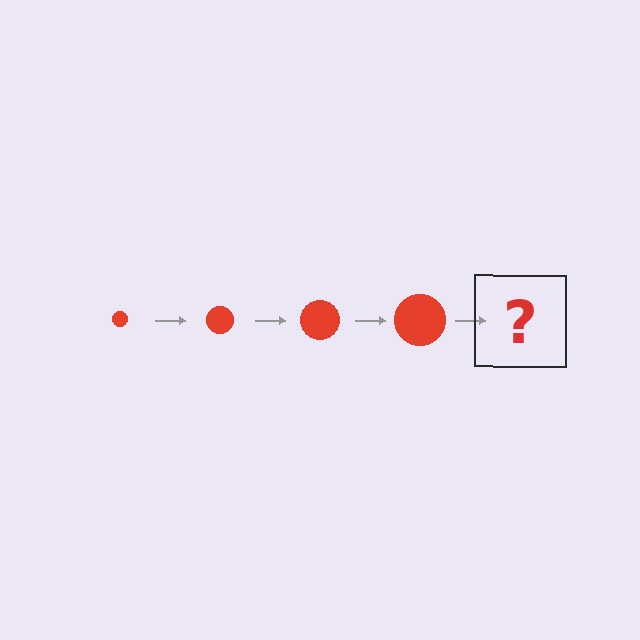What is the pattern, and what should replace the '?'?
The pattern is that the circle gets progressively larger each step. The '?' should be a red circle, larger than the previous one.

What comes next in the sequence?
The next element should be a red circle, larger than the previous one.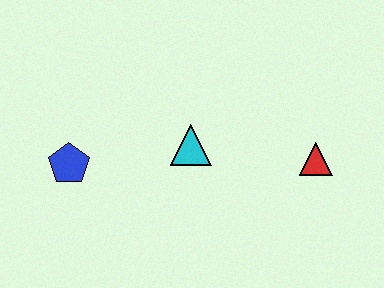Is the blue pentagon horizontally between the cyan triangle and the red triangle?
No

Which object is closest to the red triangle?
The cyan triangle is closest to the red triangle.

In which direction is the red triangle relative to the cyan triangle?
The red triangle is to the right of the cyan triangle.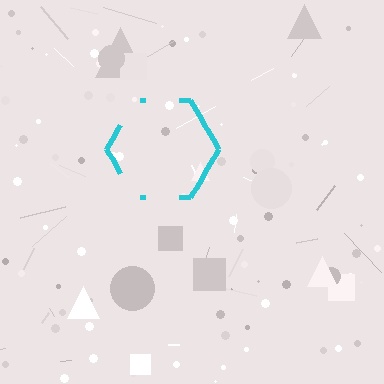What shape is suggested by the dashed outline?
The dashed outline suggests a hexagon.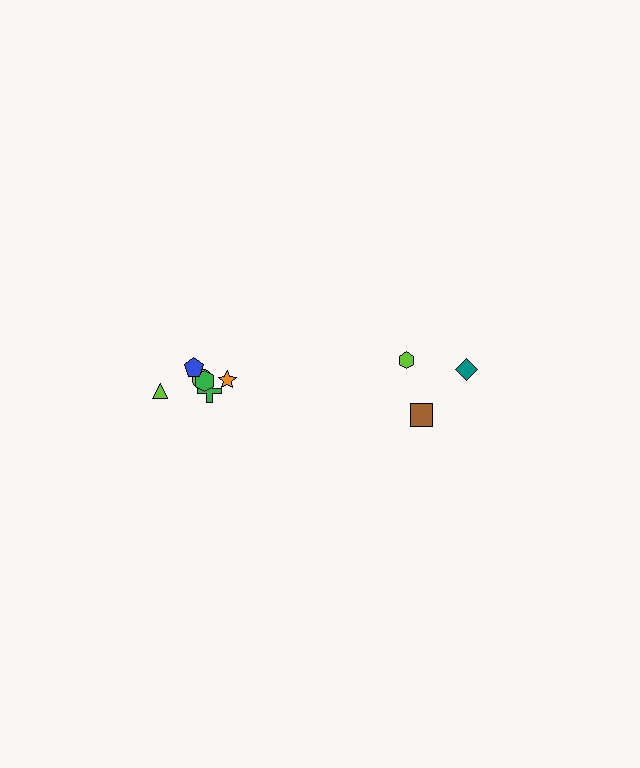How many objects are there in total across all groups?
There are 9 objects.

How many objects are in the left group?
There are 6 objects.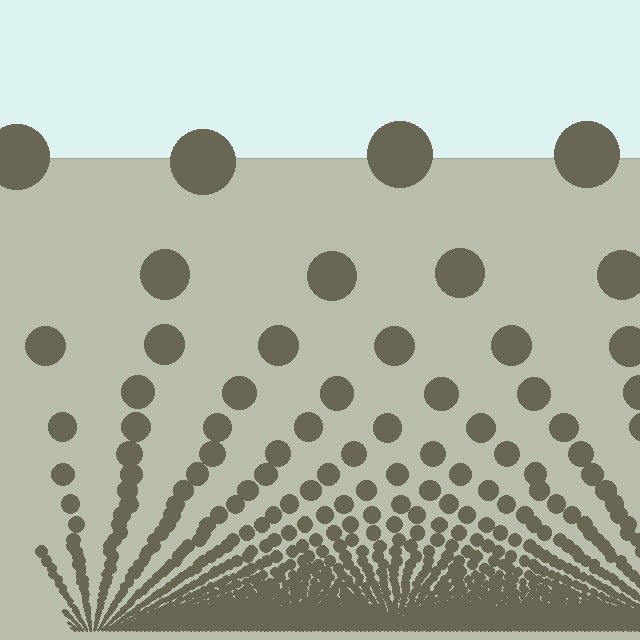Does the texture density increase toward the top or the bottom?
Density increases toward the bottom.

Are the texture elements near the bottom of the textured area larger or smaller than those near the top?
Smaller. The gradient is inverted — elements near the bottom are smaller and denser.